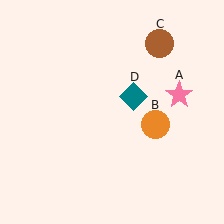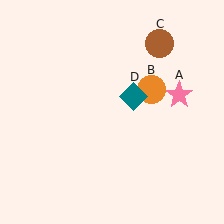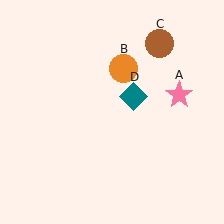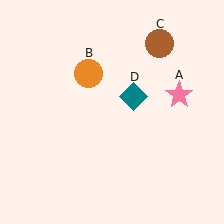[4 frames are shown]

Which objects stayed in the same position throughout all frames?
Pink star (object A) and brown circle (object C) and teal diamond (object D) remained stationary.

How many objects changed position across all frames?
1 object changed position: orange circle (object B).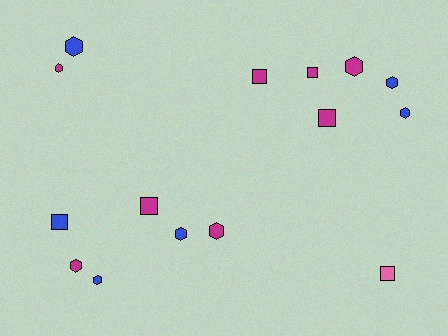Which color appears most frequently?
Magenta, with 8 objects.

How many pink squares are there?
There is 1 pink square.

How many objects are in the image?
There are 15 objects.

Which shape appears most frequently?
Hexagon, with 9 objects.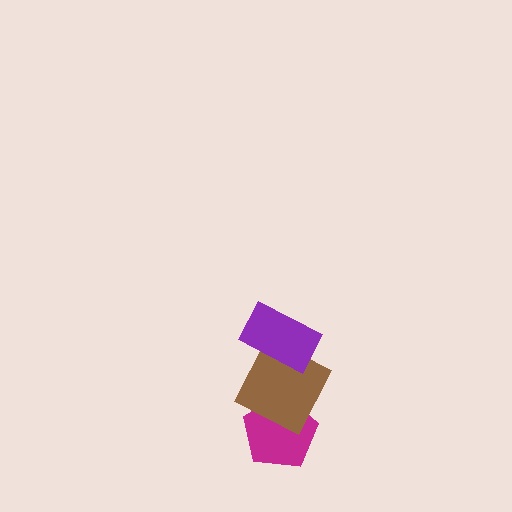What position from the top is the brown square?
The brown square is 2nd from the top.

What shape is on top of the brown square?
The purple rectangle is on top of the brown square.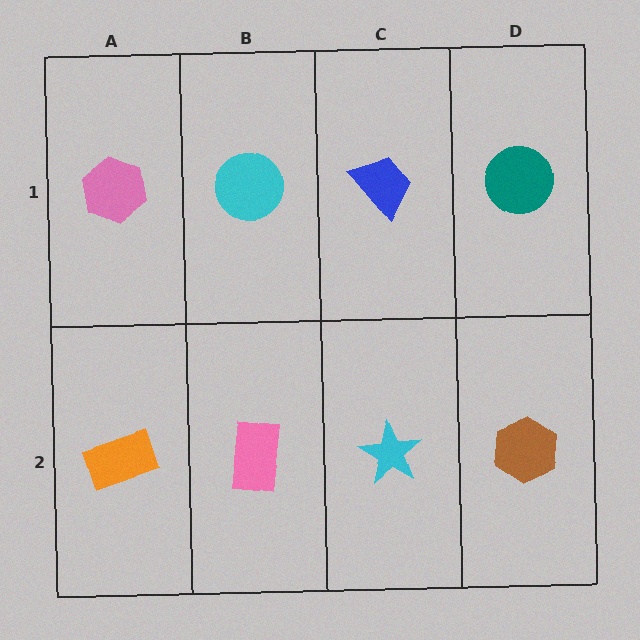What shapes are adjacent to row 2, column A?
A pink hexagon (row 1, column A), a pink rectangle (row 2, column B).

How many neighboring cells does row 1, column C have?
3.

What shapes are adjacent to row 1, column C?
A cyan star (row 2, column C), a cyan circle (row 1, column B), a teal circle (row 1, column D).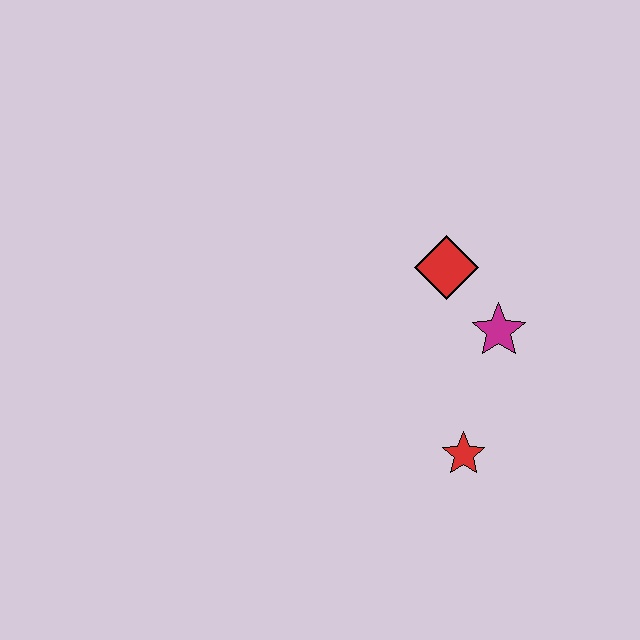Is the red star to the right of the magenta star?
No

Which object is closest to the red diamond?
The magenta star is closest to the red diamond.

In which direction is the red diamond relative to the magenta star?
The red diamond is above the magenta star.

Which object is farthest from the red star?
The red diamond is farthest from the red star.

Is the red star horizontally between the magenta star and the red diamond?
Yes